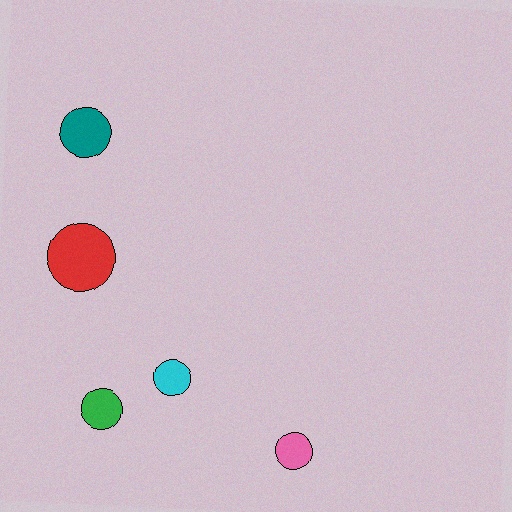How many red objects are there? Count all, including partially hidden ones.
There is 1 red object.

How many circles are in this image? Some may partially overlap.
There are 5 circles.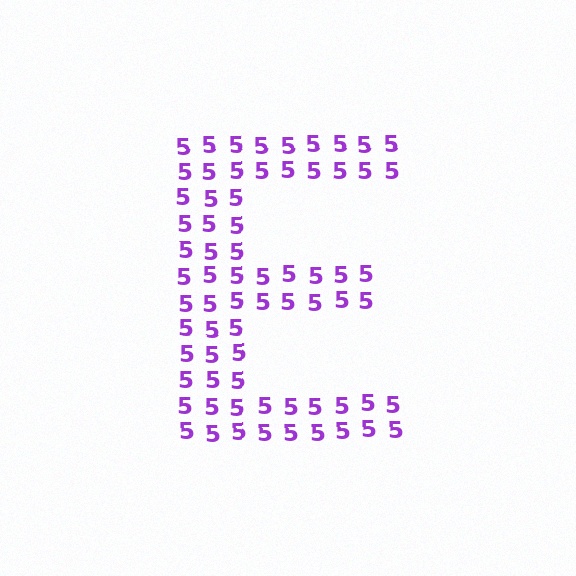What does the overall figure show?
The overall figure shows the letter E.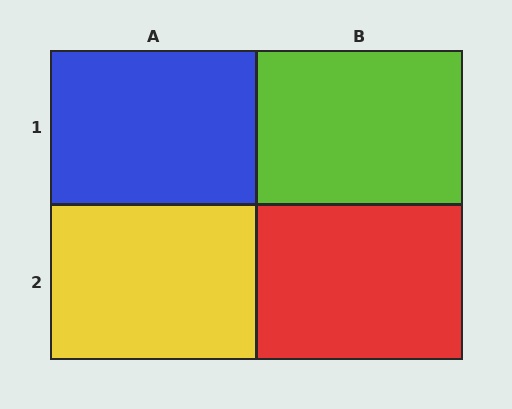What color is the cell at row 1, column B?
Lime.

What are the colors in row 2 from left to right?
Yellow, red.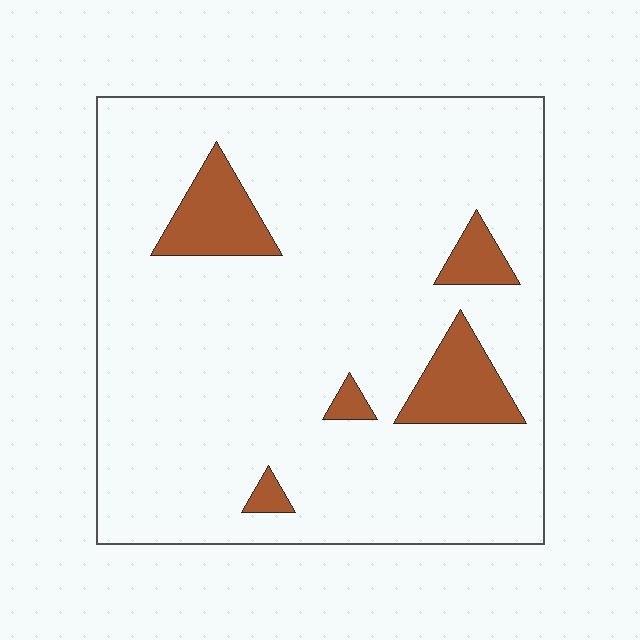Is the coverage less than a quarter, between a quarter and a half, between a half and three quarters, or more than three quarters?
Less than a quarter.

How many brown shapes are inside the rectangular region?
5.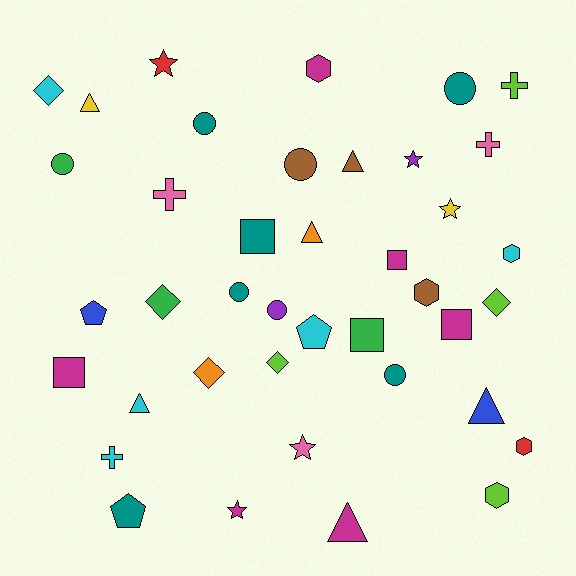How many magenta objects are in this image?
There are 6 magenta objects.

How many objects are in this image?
There are 40 objects.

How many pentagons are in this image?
There are 3 pentagons.